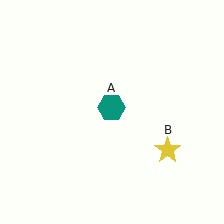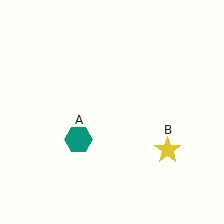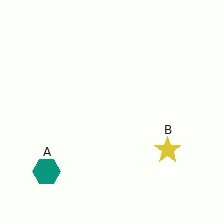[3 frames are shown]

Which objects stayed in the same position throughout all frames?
Yellow star (object B) remained stationary.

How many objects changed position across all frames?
1 object changed position: teal hexagon (object A).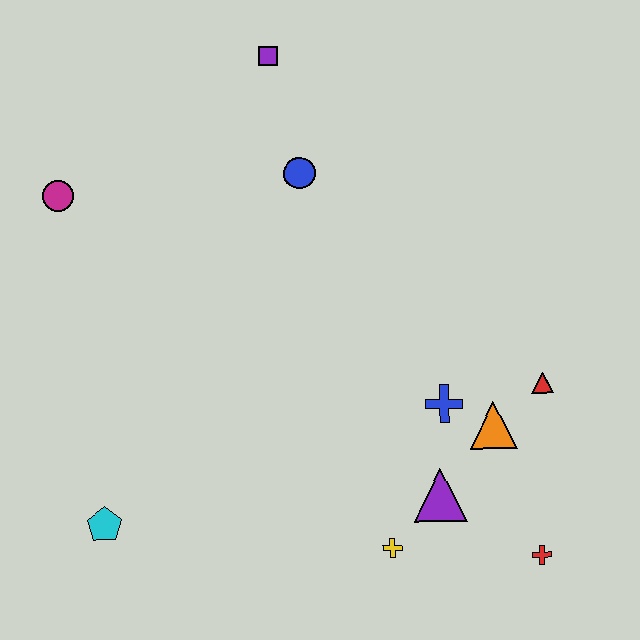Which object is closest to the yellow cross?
The purple triangle is closest to the yellow cross.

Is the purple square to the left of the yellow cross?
Yes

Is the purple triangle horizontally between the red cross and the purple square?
Yes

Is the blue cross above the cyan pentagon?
Yes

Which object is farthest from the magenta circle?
The red cross is farthest from the magenta circle.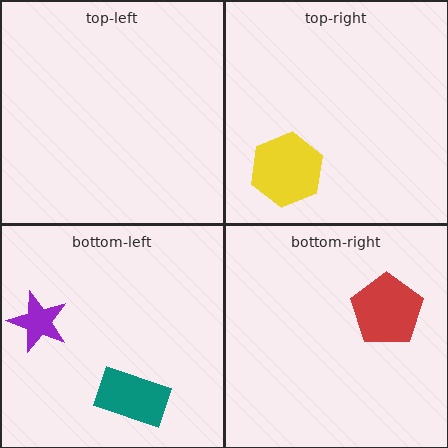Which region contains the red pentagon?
The bottom-right region.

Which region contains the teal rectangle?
The bottom-left region.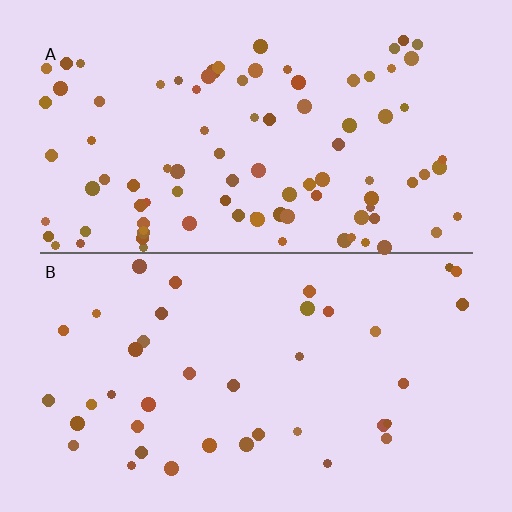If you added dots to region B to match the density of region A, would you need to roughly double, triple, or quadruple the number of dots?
Approximately double.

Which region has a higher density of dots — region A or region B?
A (the top).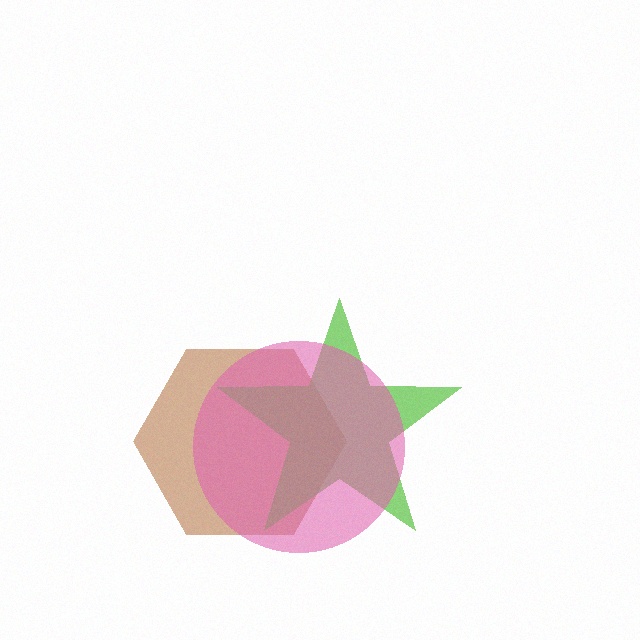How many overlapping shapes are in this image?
There are 3 overlapping shapes in the image.